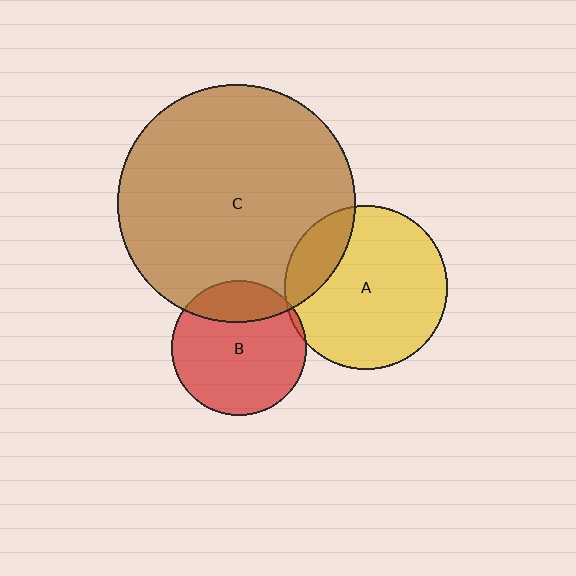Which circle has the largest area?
Circle C (brown).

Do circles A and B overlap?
Yes.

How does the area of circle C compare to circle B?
Approximately 3.1 times.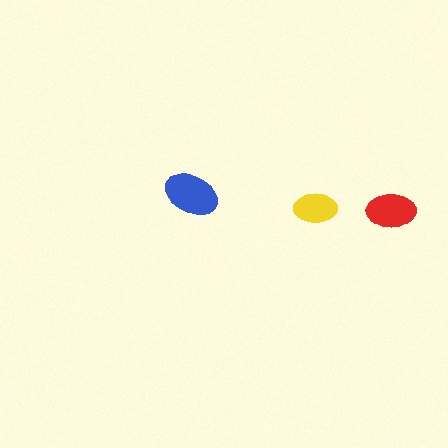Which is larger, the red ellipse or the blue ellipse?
The blue one.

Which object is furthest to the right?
The red ellipse is rightmost.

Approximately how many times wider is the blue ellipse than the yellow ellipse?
About 1.5 times wider.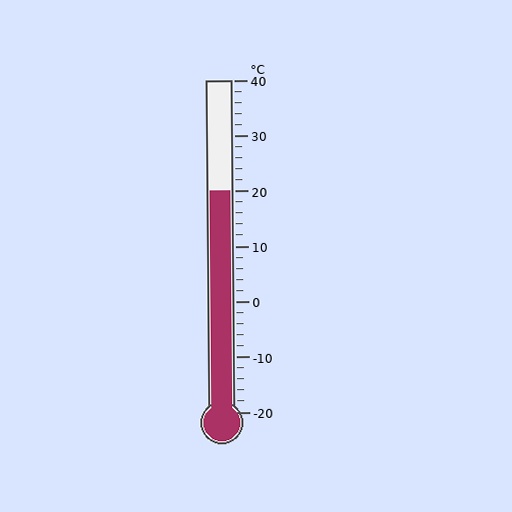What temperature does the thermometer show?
The thermometer shows approximately 20°C.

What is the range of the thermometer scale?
The thermometer scale ranges from -20°C to 40°C.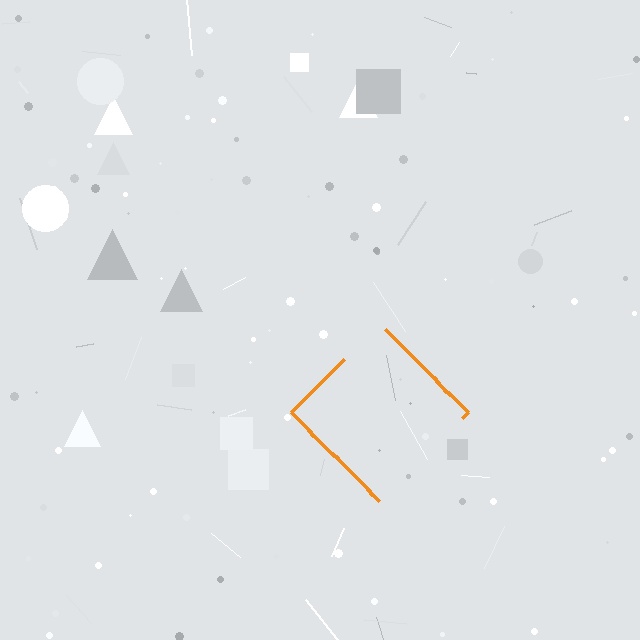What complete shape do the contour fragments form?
The contour fragments form a diamond.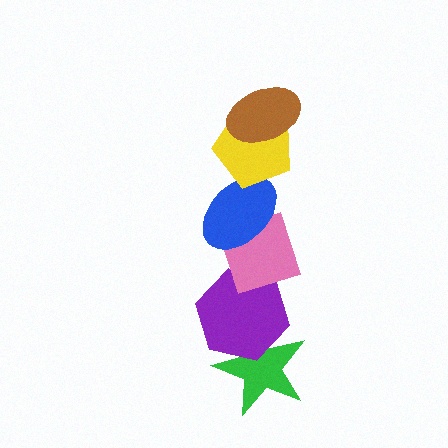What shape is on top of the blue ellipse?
The yellow pentagon is on top of the blue ellipse.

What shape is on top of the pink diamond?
The blue ellipse is on top of the pink diamond.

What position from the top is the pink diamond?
The pink diamond is 4th from the top.